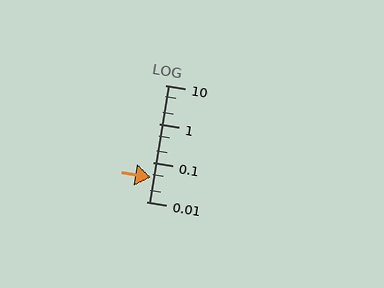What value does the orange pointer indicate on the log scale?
The pointer indicates approximately 0.043.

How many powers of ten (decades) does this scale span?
The scale spans 3 decades, from 0.01 to 10.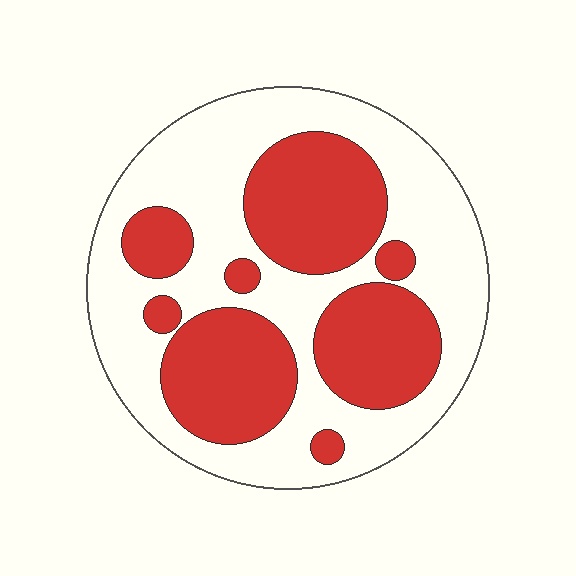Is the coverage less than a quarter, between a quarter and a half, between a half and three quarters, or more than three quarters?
Between a quarter and a half.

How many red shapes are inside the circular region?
8.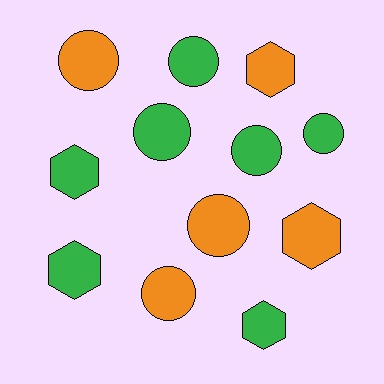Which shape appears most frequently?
Circle, with 7 objects.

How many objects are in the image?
There are 12 objects.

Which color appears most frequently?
Green, with 7 objects.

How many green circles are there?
There are 4 green circles.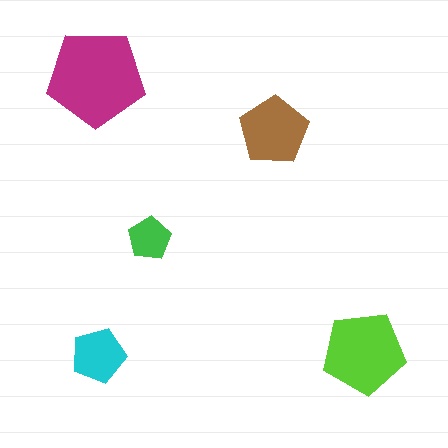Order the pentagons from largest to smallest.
the magenta one, the lime one, the brown one, the cyan one, the green one.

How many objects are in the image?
There are 5 objects in the image.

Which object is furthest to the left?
The magenta pentagon is leftmost.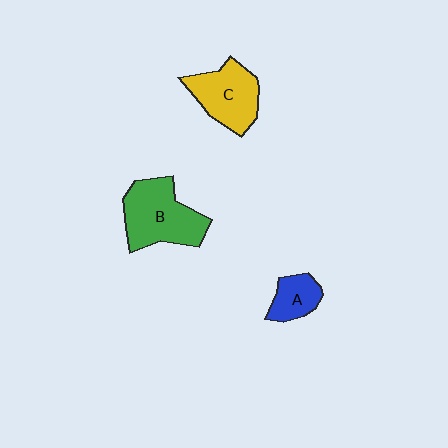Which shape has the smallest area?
Shape A (blue).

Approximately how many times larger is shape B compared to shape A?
Approximately 2.3 times.